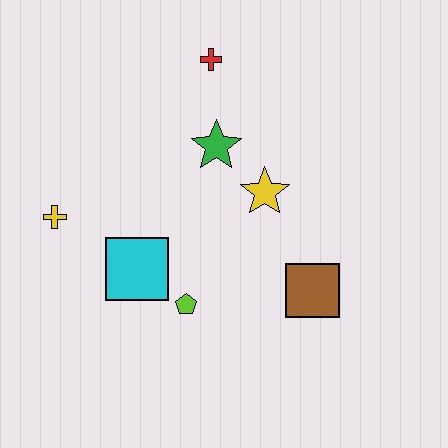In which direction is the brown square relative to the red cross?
The brown square is below the red cross.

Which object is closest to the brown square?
The yellow star is closest to the brown square.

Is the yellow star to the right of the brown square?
No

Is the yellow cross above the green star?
No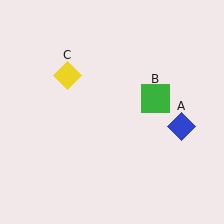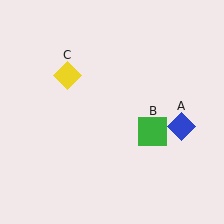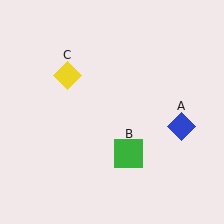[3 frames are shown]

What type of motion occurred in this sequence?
The green square (object B) rotated clockwise around the center of the scene.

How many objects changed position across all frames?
1 object changed position: green square (object B).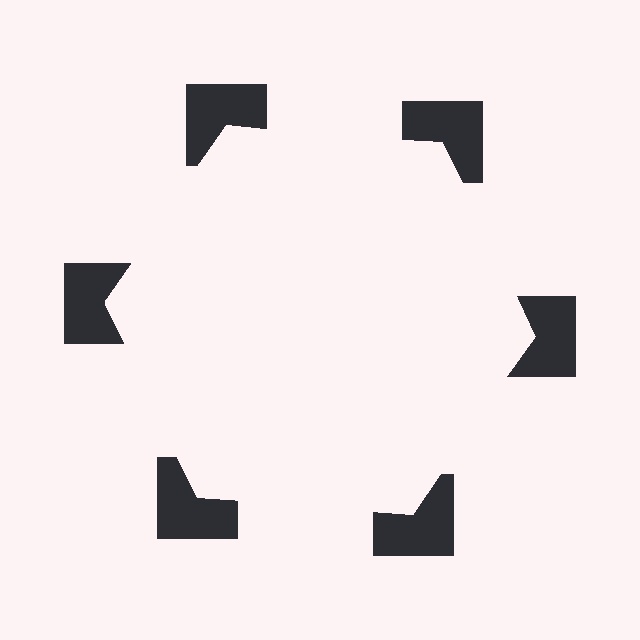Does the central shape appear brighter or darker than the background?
It typically appears slightly brighter than the background, even though no actual brightness change is drawn.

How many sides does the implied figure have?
6 sides.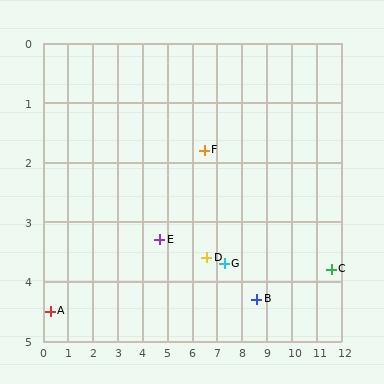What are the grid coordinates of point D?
Point D is at approximately (6.6, 3.6).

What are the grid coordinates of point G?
Point G is at approximately (7.3, 3.7).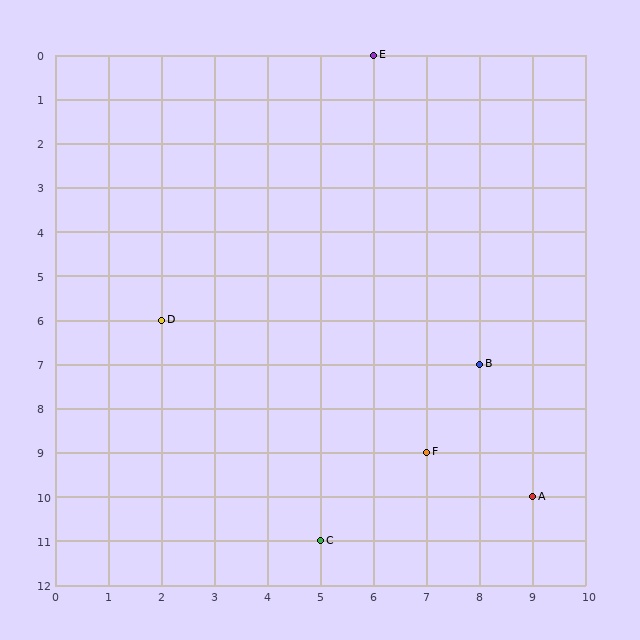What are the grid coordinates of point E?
Point E is at grid coordinates (6, 0).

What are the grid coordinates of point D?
Point D is at grid coordinates (2, 6).